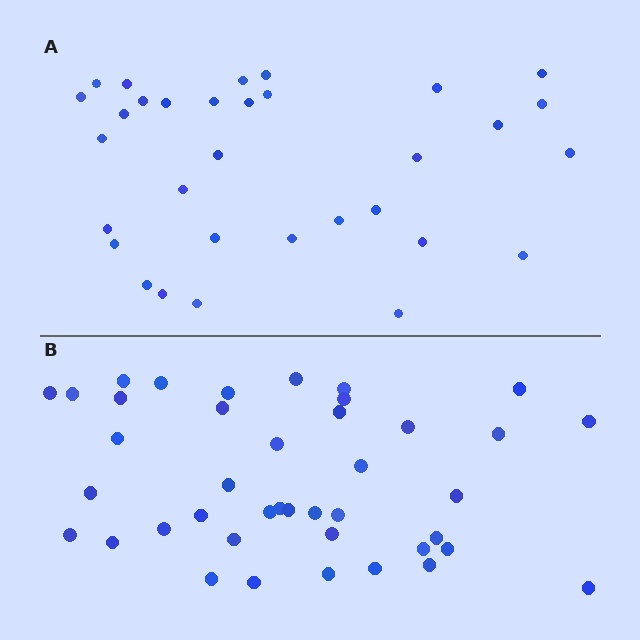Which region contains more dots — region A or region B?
Region B (the bottom region) has more dots.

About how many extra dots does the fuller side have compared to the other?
Region B has roughly 8 or so more dots than region A.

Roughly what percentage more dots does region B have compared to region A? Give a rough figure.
About 30% more.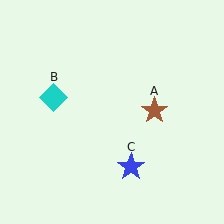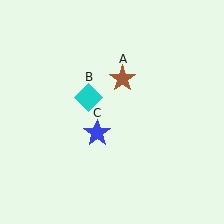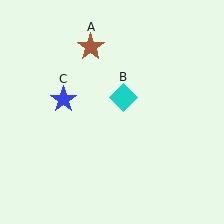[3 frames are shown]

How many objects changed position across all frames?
3 objects changed position: brown star (object A), cyan diamond (object B), blue star (object C).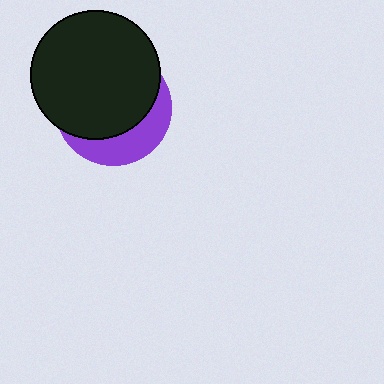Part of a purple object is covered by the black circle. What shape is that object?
It is a circle.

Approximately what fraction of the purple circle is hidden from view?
Roughly 69% of the purple circle is hidden behind the black circle.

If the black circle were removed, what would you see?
You would see the complete purple circle.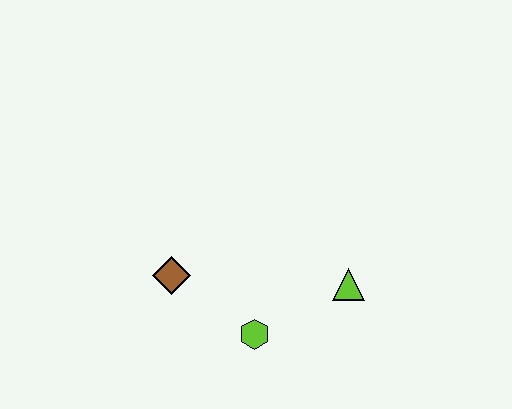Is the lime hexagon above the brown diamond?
No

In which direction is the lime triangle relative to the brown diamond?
The lime triangle is to the right of the brown diamond.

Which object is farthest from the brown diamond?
The lime triangle is farthest from the brown diamond.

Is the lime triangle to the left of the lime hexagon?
No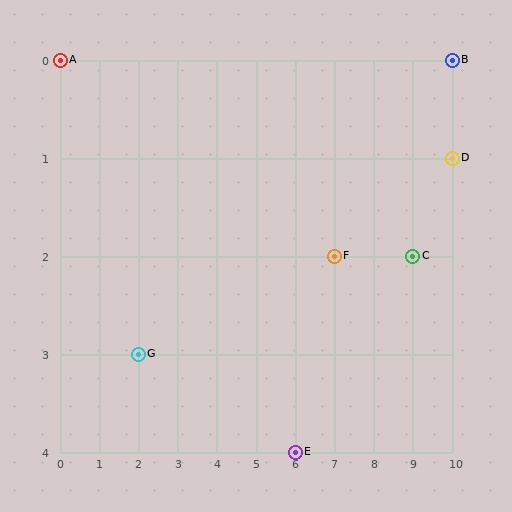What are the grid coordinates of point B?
Point B is at grid coordinates (10, 0).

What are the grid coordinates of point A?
Point A is at grid coordinates (0, 0).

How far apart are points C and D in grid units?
Points C and D are 1 column and 1 row apart (about 1.4 grid units diagonally).